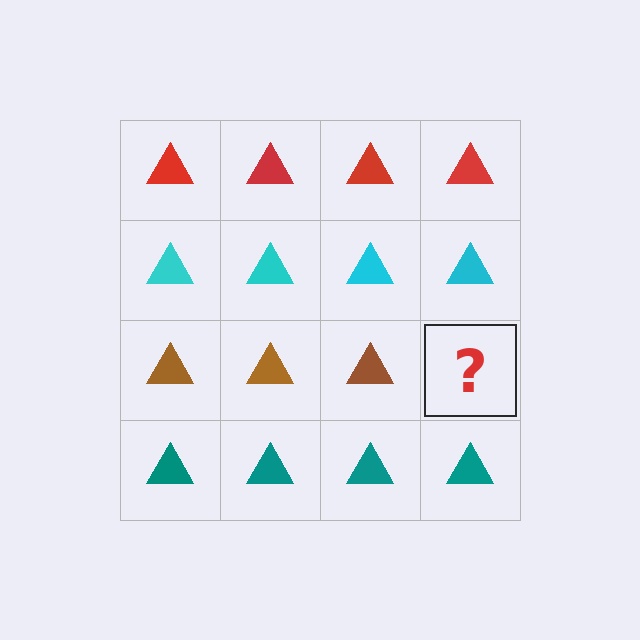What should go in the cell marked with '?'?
The missing cell should contain a brown triangle.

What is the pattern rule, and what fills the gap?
The rule is that each row has a consistent color. The gap should be filled with a brown triangle.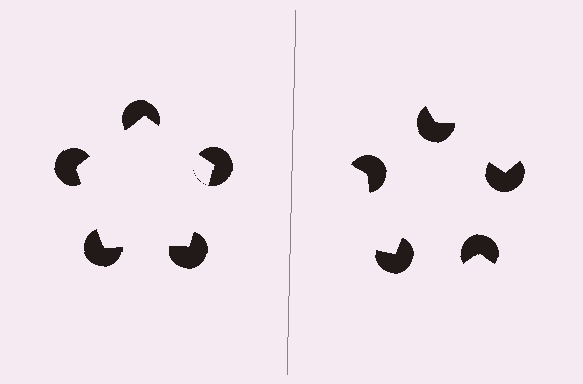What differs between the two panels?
The pac-man discs are positioned identically on both sides; only the wedge orientations differ. On the left they align to a pentagon; on the right they are misaligned.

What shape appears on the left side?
An illusory pentagon.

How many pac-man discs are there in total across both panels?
10 — 5 on each side.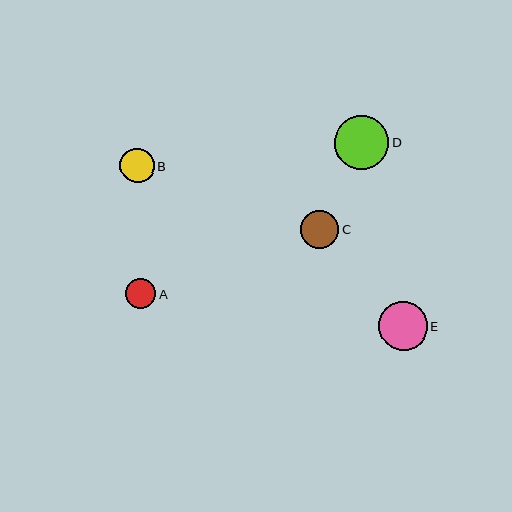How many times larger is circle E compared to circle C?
Circle E is approximately 1.3 times the size of circle C.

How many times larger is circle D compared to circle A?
Circle D is approximately 1.8 times the size of circle A.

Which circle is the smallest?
Circle A is the smallest with a size of approximately 30 pixels.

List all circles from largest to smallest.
From largest to smallest: D, E, C, B, A.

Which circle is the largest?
Circle D is the largest with a size of approximately 54 pixels.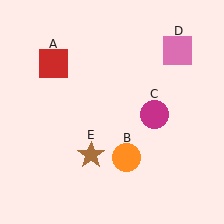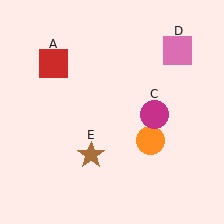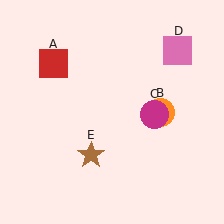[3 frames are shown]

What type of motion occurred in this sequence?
The orange circle (object B) rotated counterclockwise around the center of the scene.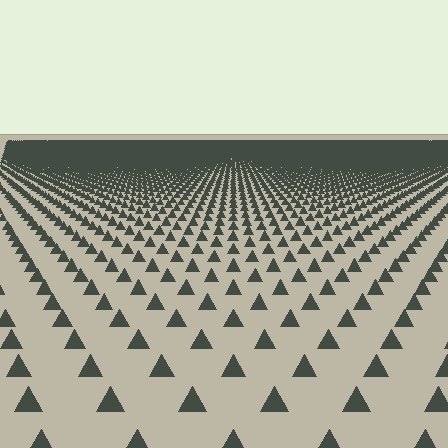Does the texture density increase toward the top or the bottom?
Density increases toward the top.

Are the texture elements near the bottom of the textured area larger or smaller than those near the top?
Larger. Near the bottom, elements are closer to the viewer and appear at a bigger on-screen size.